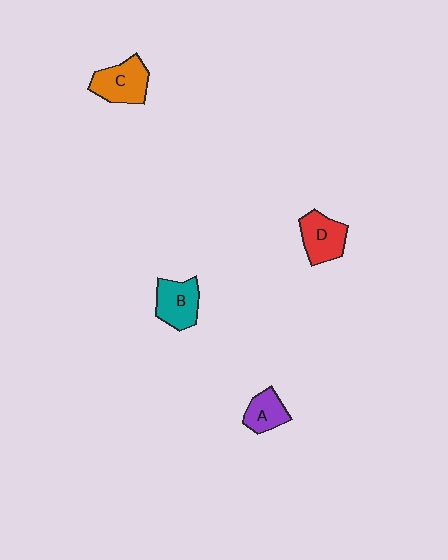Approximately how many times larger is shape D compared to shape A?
Approximately 1.3 times.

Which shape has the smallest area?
Shape A (purple).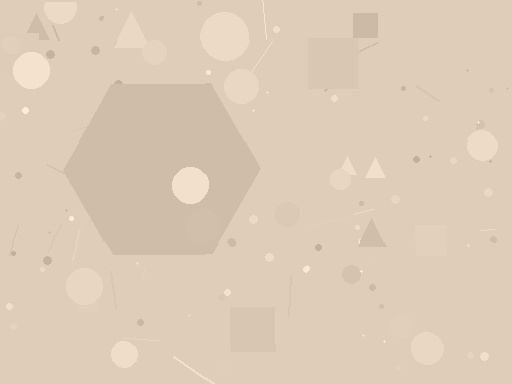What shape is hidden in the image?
A hexagon is hidden in the image.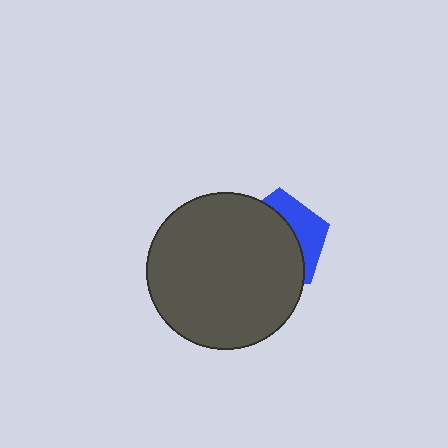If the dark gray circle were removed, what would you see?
You would see the complete blue pentagon.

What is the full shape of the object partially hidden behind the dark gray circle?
The partially hidden object is a blue pentagon.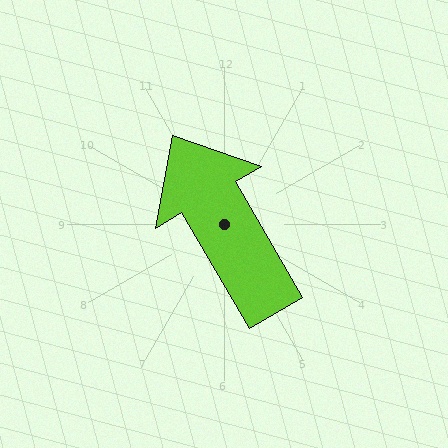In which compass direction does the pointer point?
Northwest.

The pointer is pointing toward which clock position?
Roughly 11 o'clock.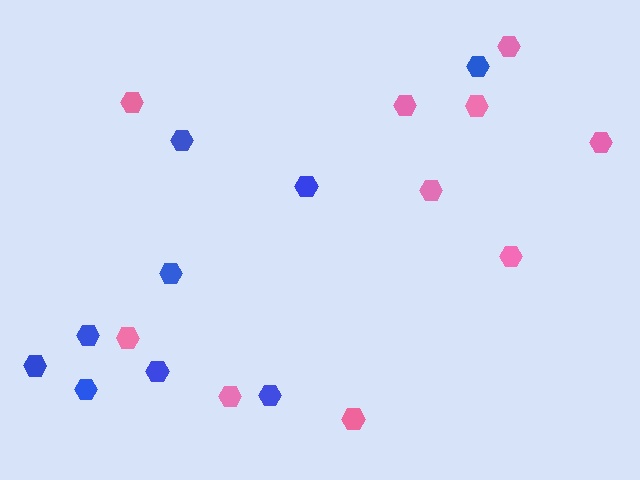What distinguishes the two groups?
There are 2 groups: one group of blue hexagons (9) and one group of pink hexagons (10).